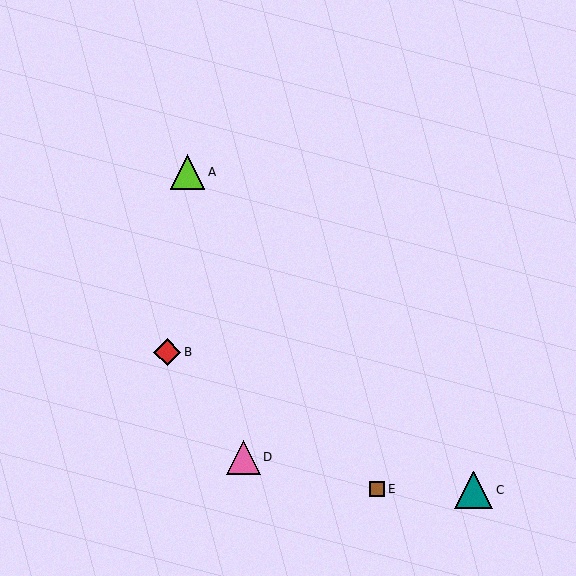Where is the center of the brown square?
The center of the brown square is at (377, 489).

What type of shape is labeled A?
Shape A is a lime triangle.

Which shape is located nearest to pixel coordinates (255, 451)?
The pink triangle (labeled D) at (243, 457) is nearest to that location.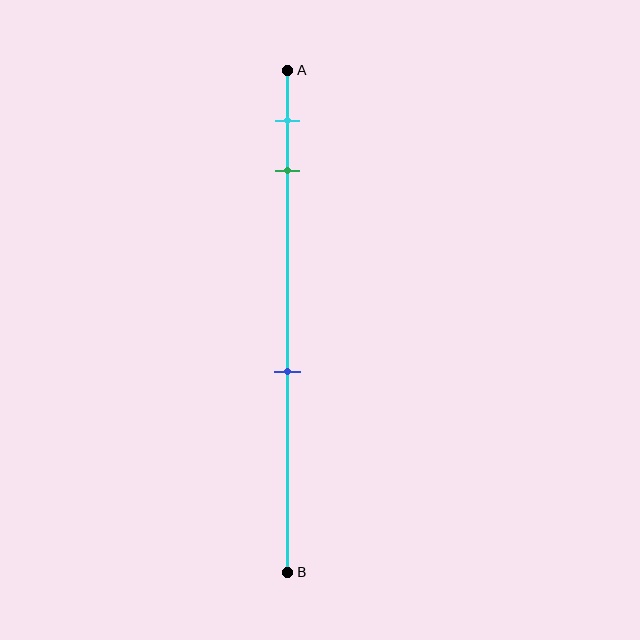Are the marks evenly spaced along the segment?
No, the marks are not evenly spaced.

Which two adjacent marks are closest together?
The cyan and green marks are the closest adjacent pair.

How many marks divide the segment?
There are 3 marks dividing the segment.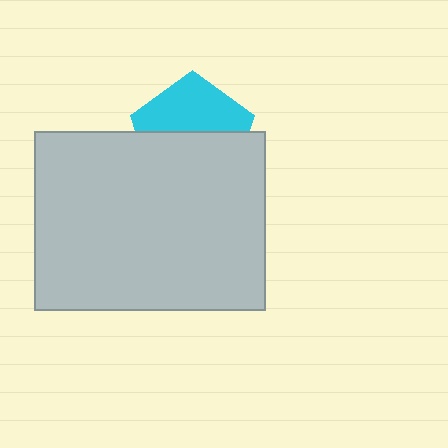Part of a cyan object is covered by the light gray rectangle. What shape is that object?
It is a pentagon.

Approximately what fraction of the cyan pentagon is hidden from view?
Roughly 54% of the cyan pentagon is hidden behind the light gray rectangle.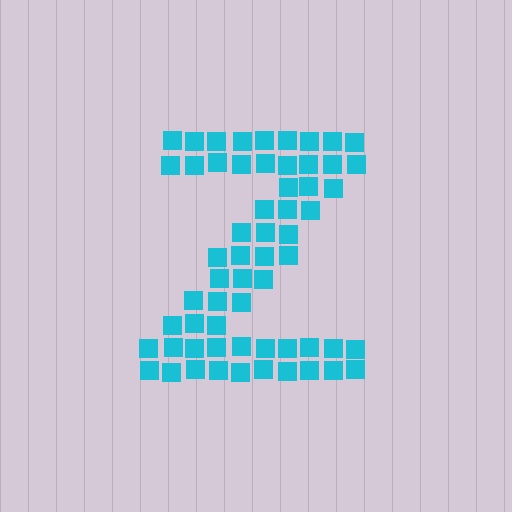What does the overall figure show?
The overall figure shows the letter Z.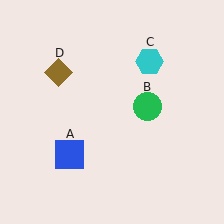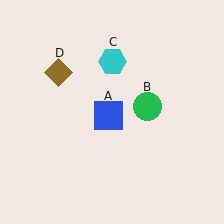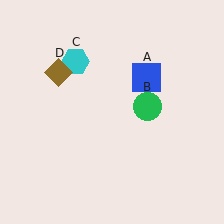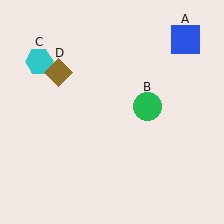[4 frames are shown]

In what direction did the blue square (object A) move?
The blue square (object A) moved up and to the right.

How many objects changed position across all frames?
2 objects changed position: blue square (object A), cyan hexagon (object C).